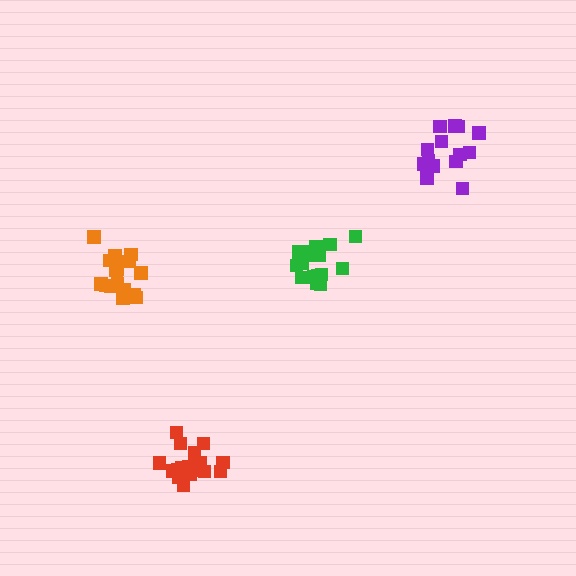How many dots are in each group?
Group 1: 14 dots, Group 2: 17 dots, Group 3: 18 dots, Group 4: 17 dots (66 total).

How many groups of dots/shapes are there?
There are 4 groups.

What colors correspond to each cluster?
The clusters are colored: purple, red, green, orange.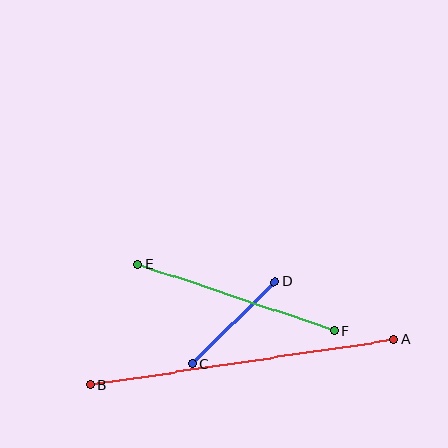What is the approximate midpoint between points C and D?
The midpoint is at approximately (233, 323) pixels.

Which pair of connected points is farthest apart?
Points A and B are farthest apart.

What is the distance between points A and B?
The distance is approximately 307 pixels.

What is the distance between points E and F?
The distance is approximately 207 pixels.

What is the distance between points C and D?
The distance is approximately 116 pixels.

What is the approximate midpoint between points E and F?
The midpoint is at approximately (236, 298) pixels.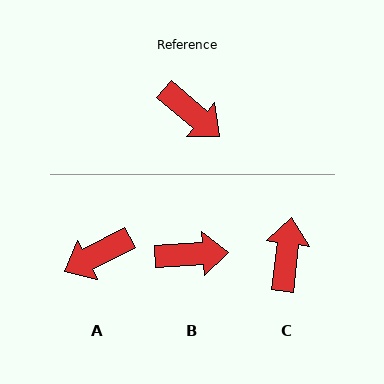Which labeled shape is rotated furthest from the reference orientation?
C, about 124 degrees away.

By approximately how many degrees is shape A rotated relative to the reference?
Approximately 112 degrees clockwise.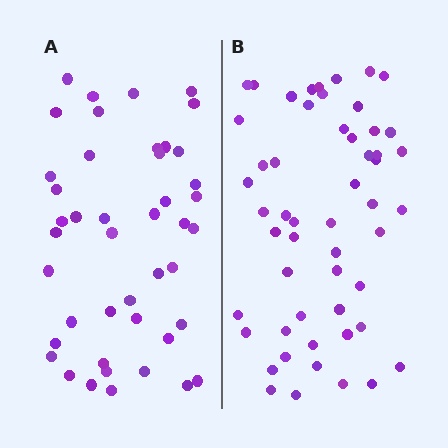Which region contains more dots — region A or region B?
Region B (the right region) has more dots.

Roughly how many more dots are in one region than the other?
Region B has roughly 8 or so more dots than region A.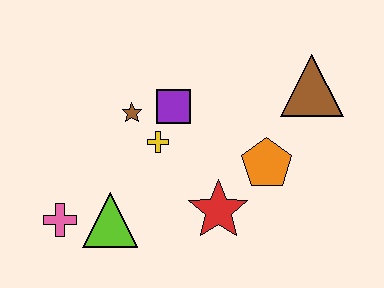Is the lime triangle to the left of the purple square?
Yes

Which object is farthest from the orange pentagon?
The pink cross is farthest from the orange pentagon.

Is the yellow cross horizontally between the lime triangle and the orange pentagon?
Yes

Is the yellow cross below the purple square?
Yes